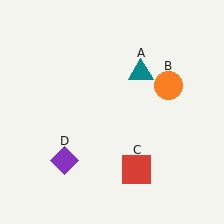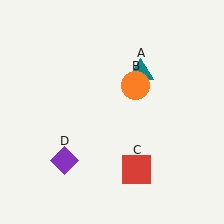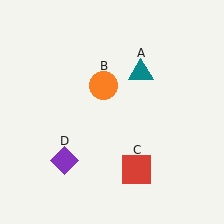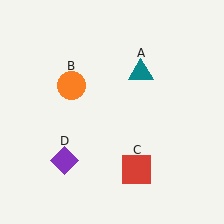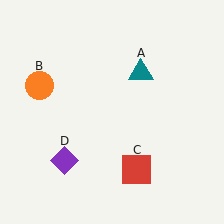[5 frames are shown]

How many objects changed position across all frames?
1 object changed position: orange circle (object B).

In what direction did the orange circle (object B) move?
The orange circle (object B) moved left.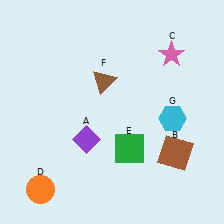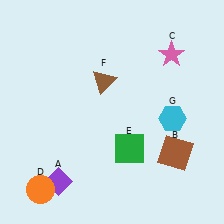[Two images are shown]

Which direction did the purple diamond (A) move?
The purple diamond (A) moved down.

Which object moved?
The purple diamond (A) moved down.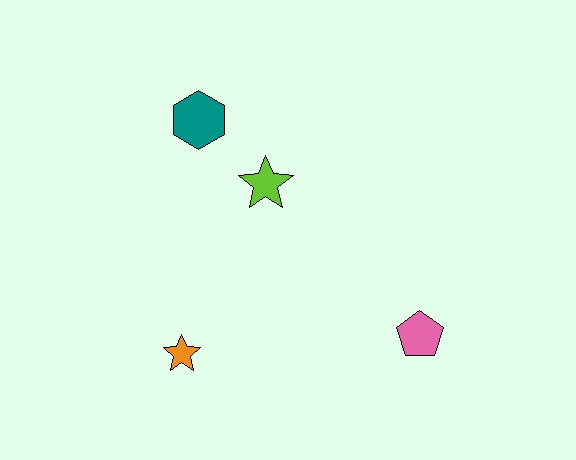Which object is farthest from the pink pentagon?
The teal hexagon is farthest from the pink pentagon.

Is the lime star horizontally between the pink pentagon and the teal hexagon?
Yes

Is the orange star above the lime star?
No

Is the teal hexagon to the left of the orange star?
No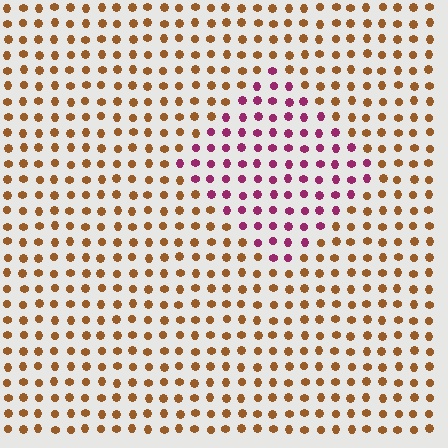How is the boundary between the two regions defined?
The boundary is defined purely by a slight shift in hue (about 64 degrees). Spacing, size, and orientation are identical on both sides.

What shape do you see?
I see a diamond.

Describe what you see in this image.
The image is filled with small brown elements in a uniform arrangement. A diamond-shaped region is visible where the elements are tinted to a slightly different hue, forming a subtle color boundary.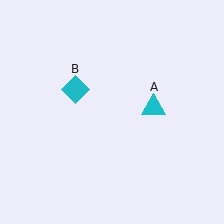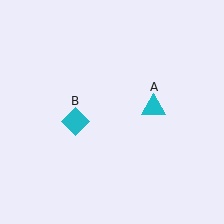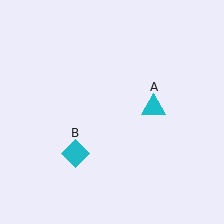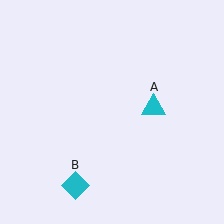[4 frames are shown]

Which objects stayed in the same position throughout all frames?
Cyan triangle (object A) remained stationary.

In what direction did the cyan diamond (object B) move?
The cyan diamond (object B) moved down.